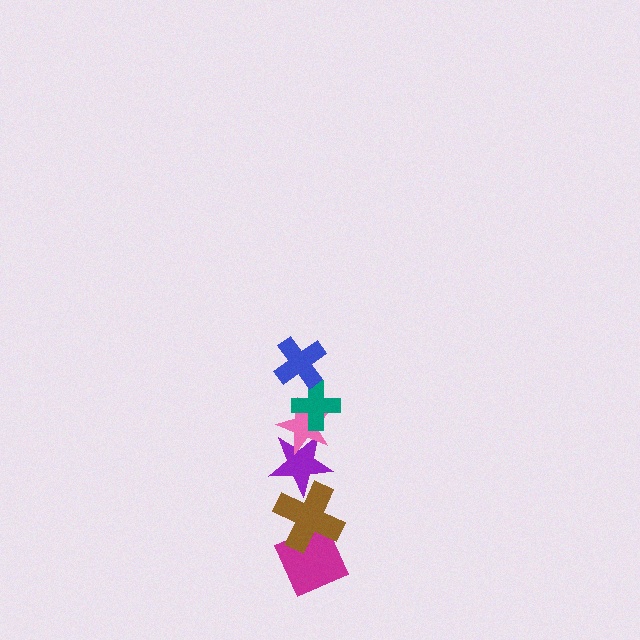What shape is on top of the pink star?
The teal cross is on top of the pink star.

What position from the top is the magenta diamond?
The magenta diamond is 6th from the top.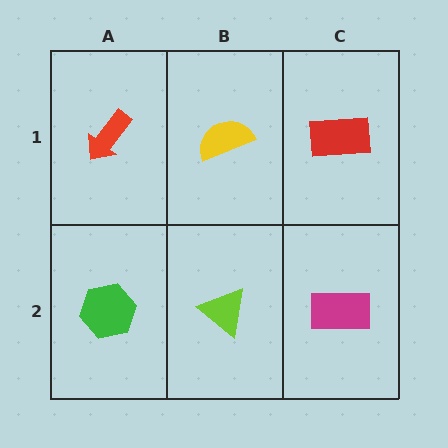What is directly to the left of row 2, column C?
A lime triangle.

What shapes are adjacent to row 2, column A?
A red arrow (row 1, column A), a lime triangle (row 2, column B).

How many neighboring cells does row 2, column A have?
2.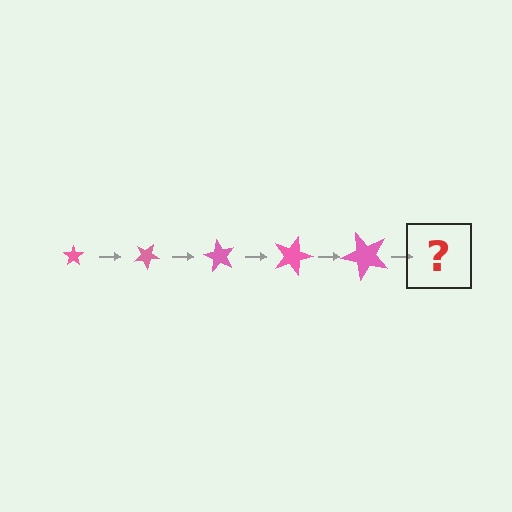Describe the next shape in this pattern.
It should be a star, larger than the previous one and rotated 150 degrees from the start.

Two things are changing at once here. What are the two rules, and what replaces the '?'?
The two rules are that the star grows larger each step and it rotates 30 degrees each step. The '?' should be a star, larger than the previous one and rotated 150 degrees from the start.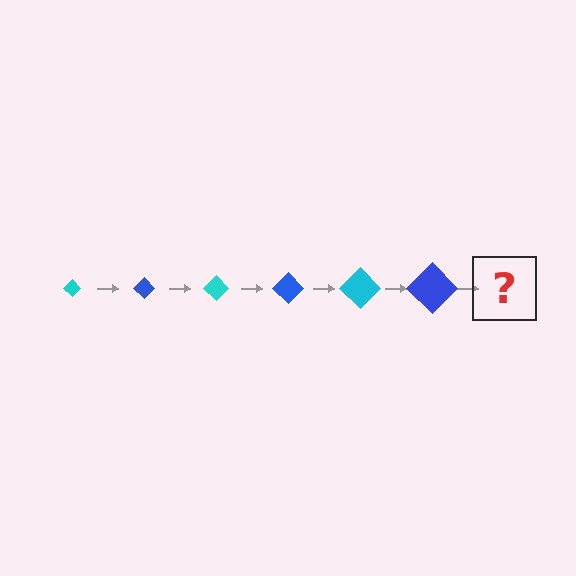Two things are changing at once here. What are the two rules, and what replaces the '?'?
The two rules are that the diamond grows larger each step and the color cycles through cyan and blue. The '?' should be a cyan diamond, larger than the previous one.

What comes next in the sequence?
The next element should be a cyan diamond, larger than the previous one.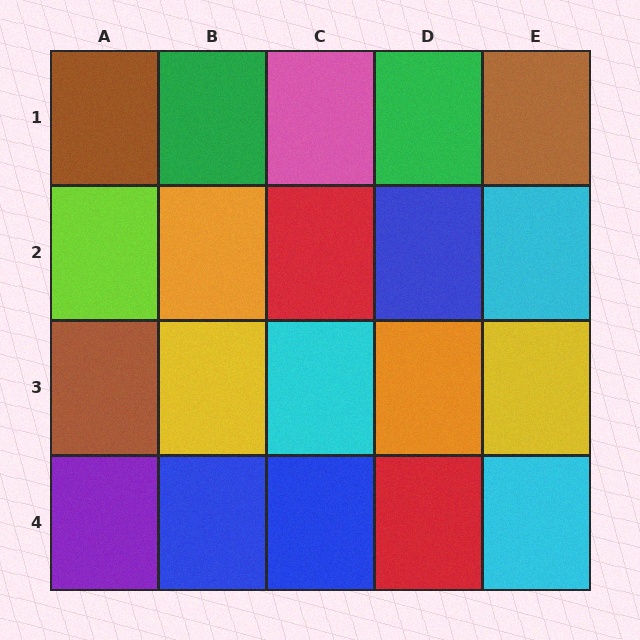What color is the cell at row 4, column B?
Blue.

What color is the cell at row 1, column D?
Green.